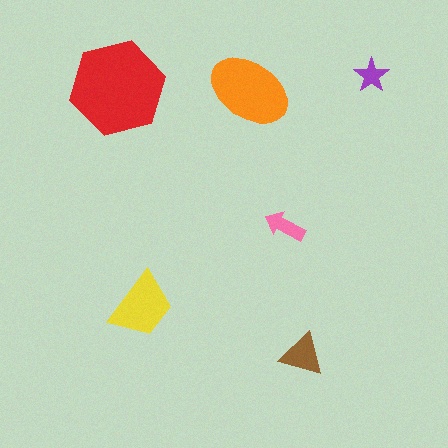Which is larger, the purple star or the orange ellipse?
The orange ellipse.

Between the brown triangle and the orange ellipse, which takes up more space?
The orange ellipse.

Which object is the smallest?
The purple star.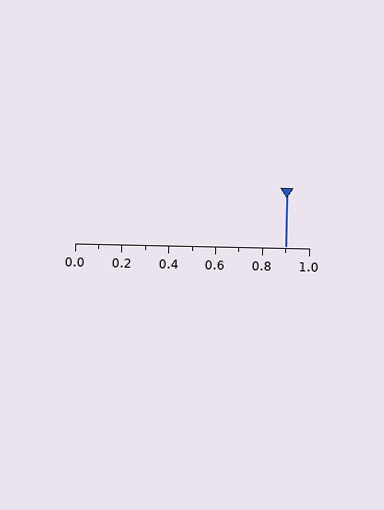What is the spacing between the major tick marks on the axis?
The major ticks are spaced 0.2 apart.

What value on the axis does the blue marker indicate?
The marker indicates approximately 0.9.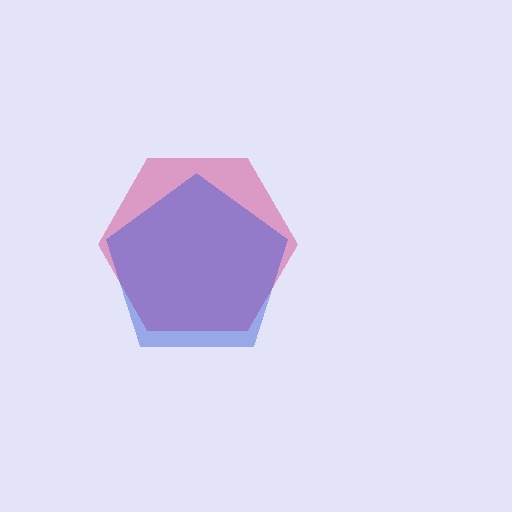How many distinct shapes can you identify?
There are 2 distinct shapes: a magenta hexagon, a blue pentagon.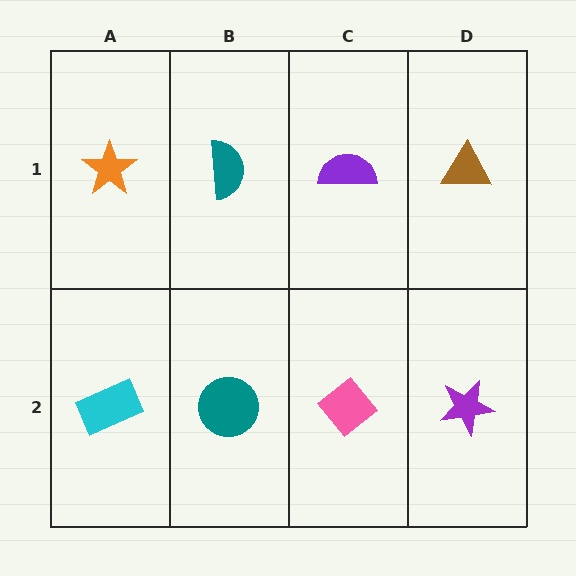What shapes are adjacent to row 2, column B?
A teal semicircle (row 1, column B), a cyan rectangle (row 2, column A), a pink diamond (row 2, column C).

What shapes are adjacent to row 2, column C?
A purple semicircle (row 1, column C), a teal circle (row 2, column B), a purple star (row 2, column D).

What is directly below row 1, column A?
A cyan rectangle.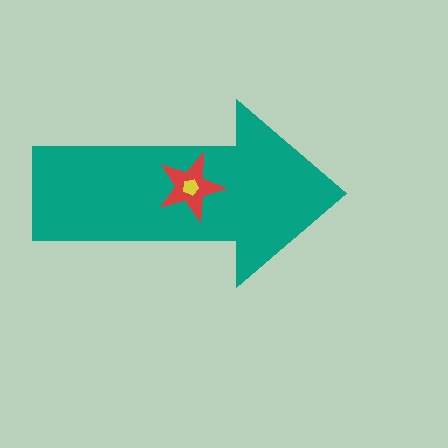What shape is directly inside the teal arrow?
The red star.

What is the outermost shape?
The teal arrow.